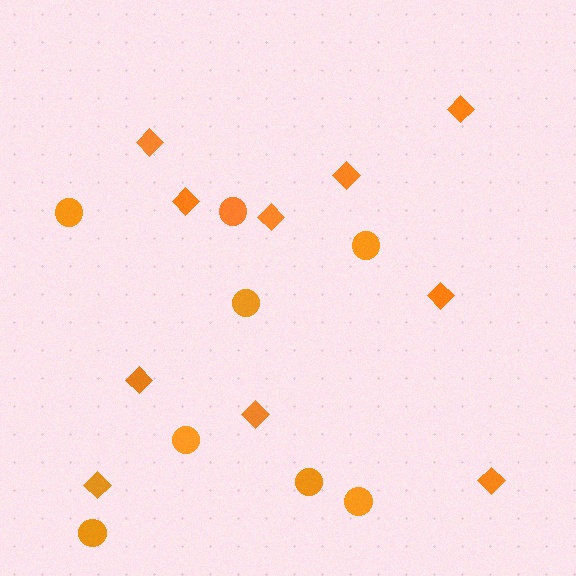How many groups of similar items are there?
There are 2 groups: one group of circles (8) and one group of diamonds (10).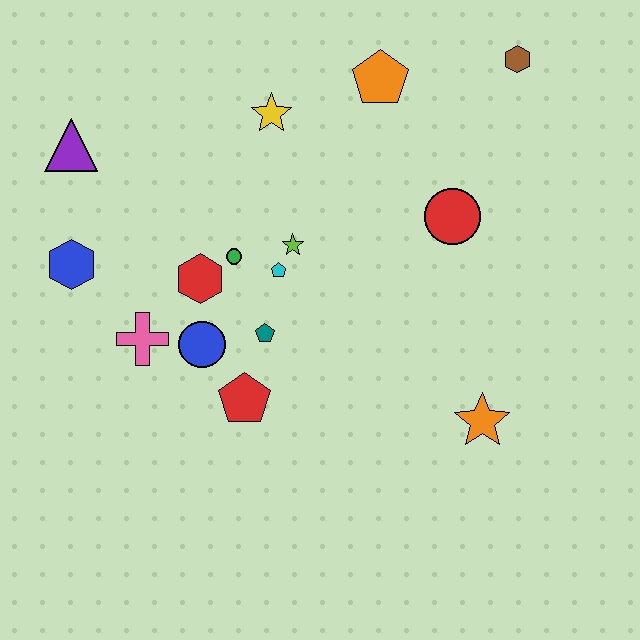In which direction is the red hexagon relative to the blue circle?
The red hexagon is above the blue circle.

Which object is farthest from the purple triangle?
The orange star is farthest from the purple triangle.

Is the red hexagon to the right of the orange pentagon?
No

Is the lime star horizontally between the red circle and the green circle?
Yes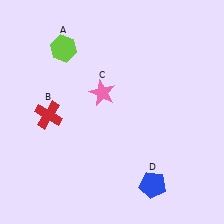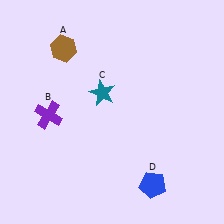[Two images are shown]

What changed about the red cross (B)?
In Image 1, B is red. In Image 2, it changed to purple.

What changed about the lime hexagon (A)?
In Image 1, A is lime. In Image 2, it changed to brown.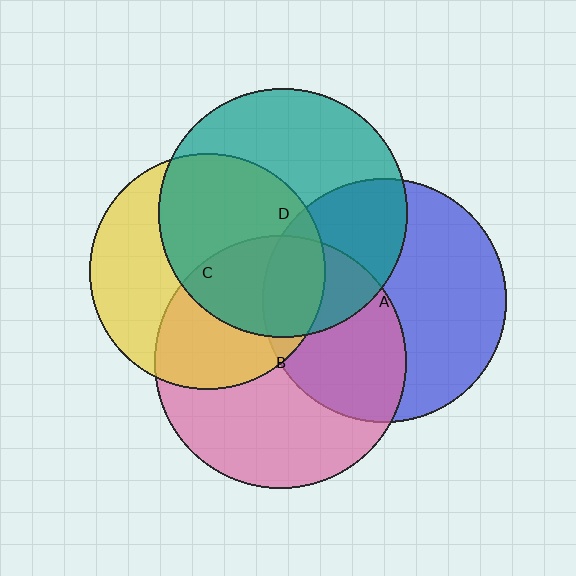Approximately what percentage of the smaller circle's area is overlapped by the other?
Approximately 55%.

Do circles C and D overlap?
Yes.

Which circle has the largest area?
Circle B (pink).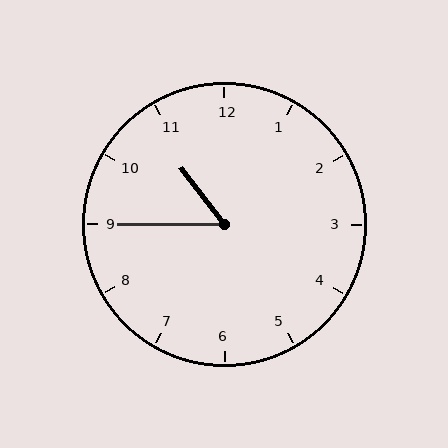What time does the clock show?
10:45.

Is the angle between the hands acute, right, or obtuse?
It is acute.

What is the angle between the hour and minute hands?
Approximately 52 degrees.